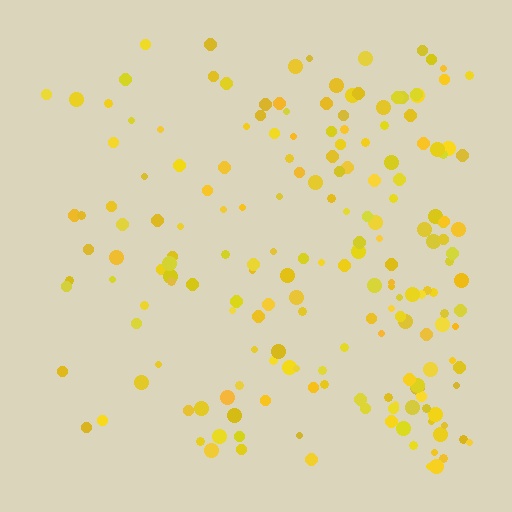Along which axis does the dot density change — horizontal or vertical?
Horizontal.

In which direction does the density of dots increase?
From left to right, with the right side densest.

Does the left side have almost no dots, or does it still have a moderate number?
Still a moderate number, just noticeably fewer than the right.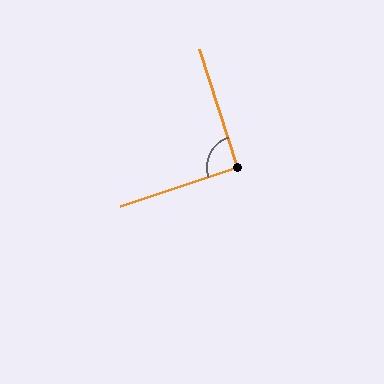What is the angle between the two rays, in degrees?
Approximately 90 degrees.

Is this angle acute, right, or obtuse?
It is approximately a right angle.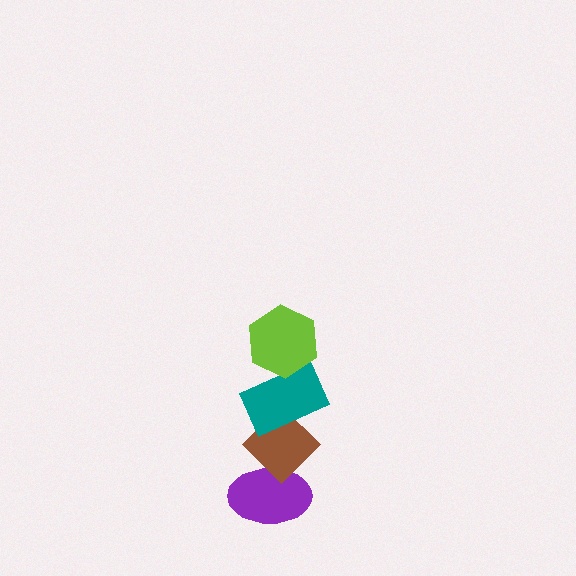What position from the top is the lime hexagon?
The lime hexagon is 1st from the top.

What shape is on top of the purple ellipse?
The brown diamond is on top of the purple ellipse.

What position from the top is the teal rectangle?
The teal rectangle is 2nd from the top.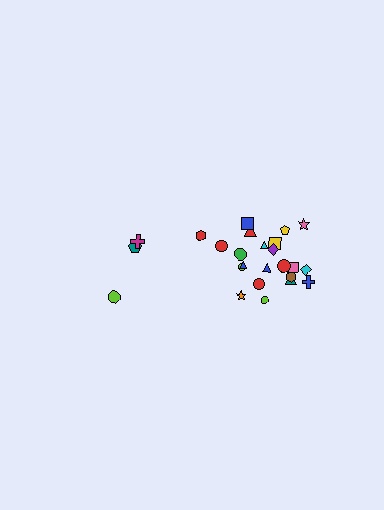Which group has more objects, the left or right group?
The right group.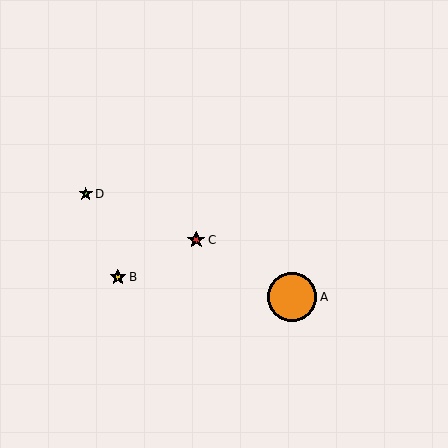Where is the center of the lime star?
The center of the lime star is at (86, 194).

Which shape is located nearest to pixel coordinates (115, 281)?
The yellow star (labeled B) at (118, 277) is nearest to that location.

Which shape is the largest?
The orange circle (labeled A) is the largest.